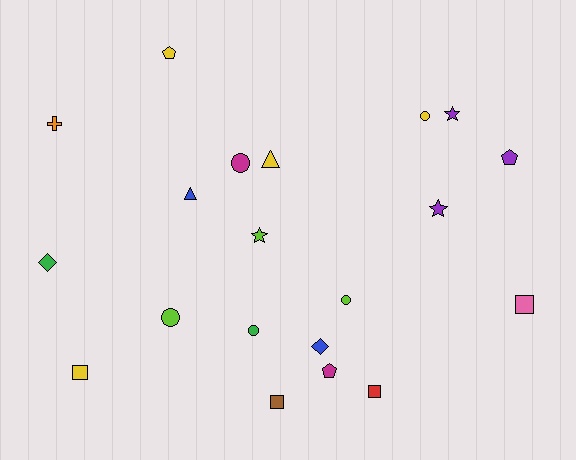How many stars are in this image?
There are 3 stars.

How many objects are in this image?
There are 20 objects.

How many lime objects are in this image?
There are 3 lime objects.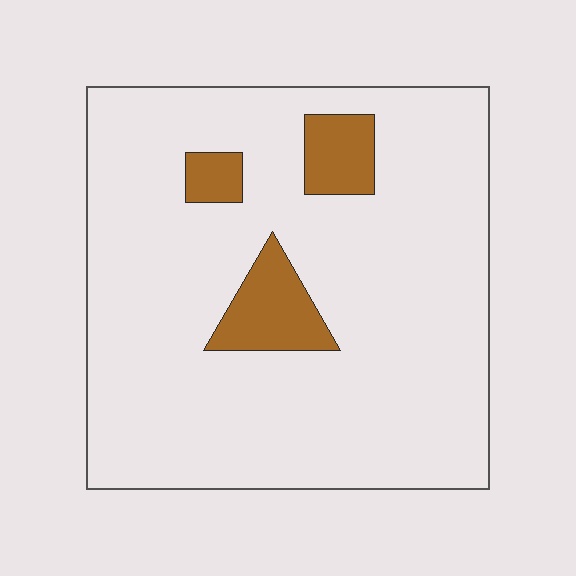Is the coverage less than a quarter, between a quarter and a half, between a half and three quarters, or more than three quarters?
Less than a quarter.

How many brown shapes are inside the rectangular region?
3.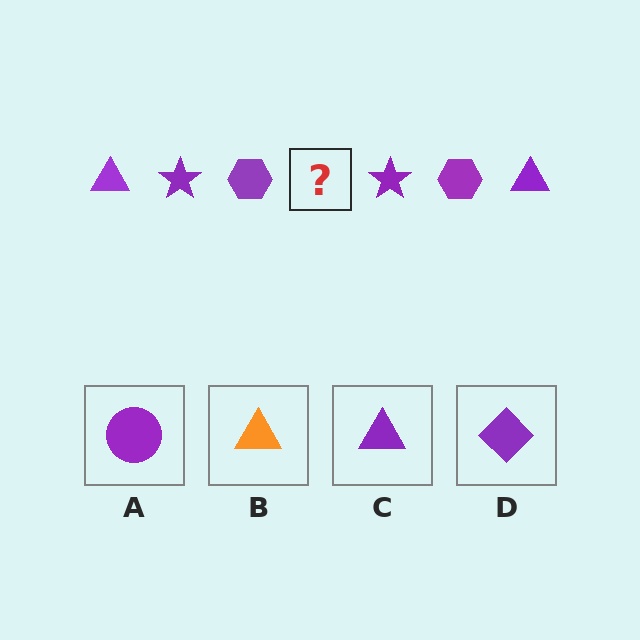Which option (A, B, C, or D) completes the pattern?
C.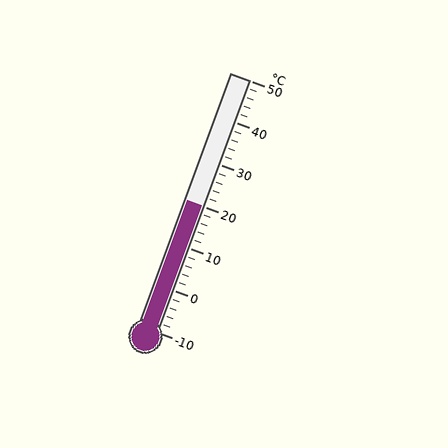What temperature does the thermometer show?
The thermometer shows approximately 20°C.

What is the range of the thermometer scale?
The thermometer scale ranges from -10°C to 50°C.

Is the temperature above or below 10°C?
The temperature is above 10°C.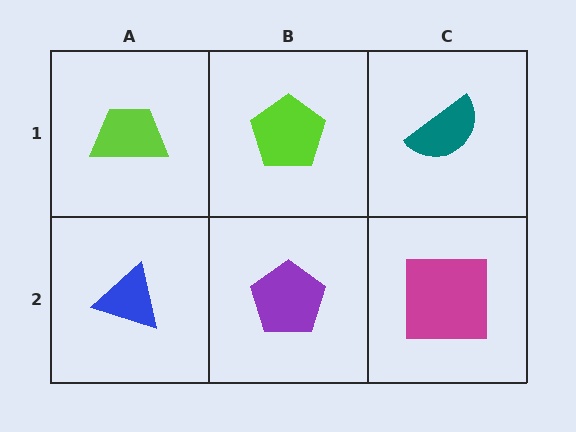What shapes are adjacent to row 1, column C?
A magenta square (row 2, column C), a lime pentagon (row 1, column B).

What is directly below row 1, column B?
A purple pentagon.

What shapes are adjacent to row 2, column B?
A lime pentagon (row 1, column B), a blue triangle (row 2, column A), a magenta square (row 2, column C).